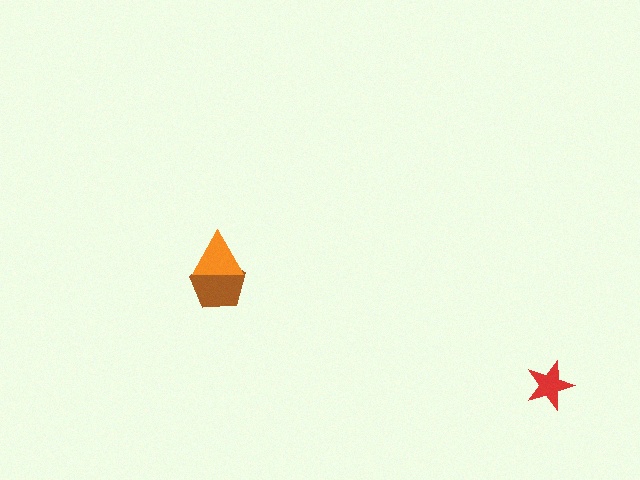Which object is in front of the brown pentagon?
The orange triangle is in front of the brown pentagon.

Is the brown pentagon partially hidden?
Yes, it is partially covered by another shape.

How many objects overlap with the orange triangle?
1 object overlaps with the orange triangle.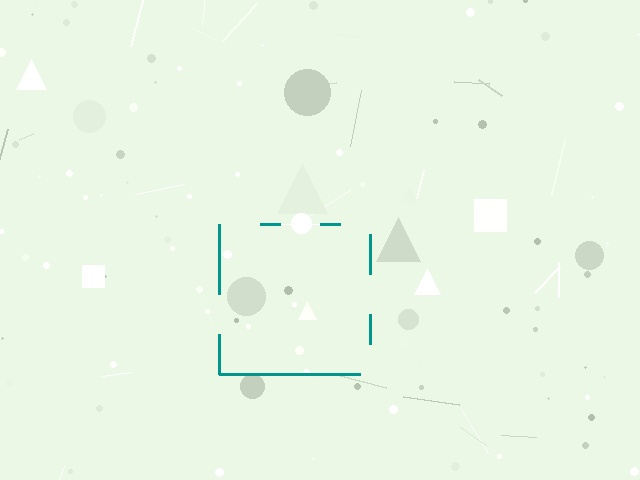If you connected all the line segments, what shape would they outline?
They would outline a square.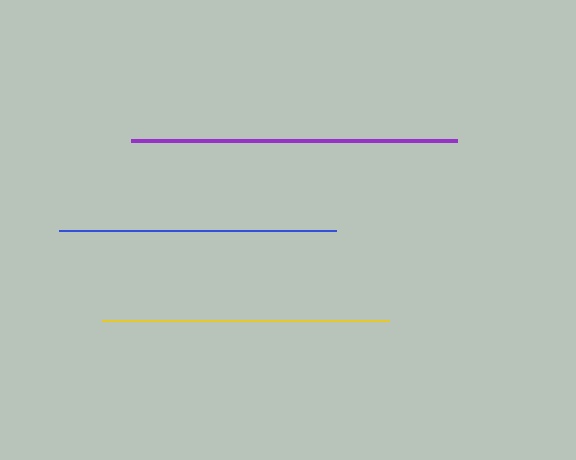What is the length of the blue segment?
The blue segment is approximately 277 pixels long.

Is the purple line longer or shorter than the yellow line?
The purple line is longer than the yellow line.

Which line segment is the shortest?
The blue line is the shortest at approximately 277 pixels.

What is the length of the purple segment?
The purple segment is approximately 326 pixels long.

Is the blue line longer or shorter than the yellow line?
The yellow line is longer than the blue line.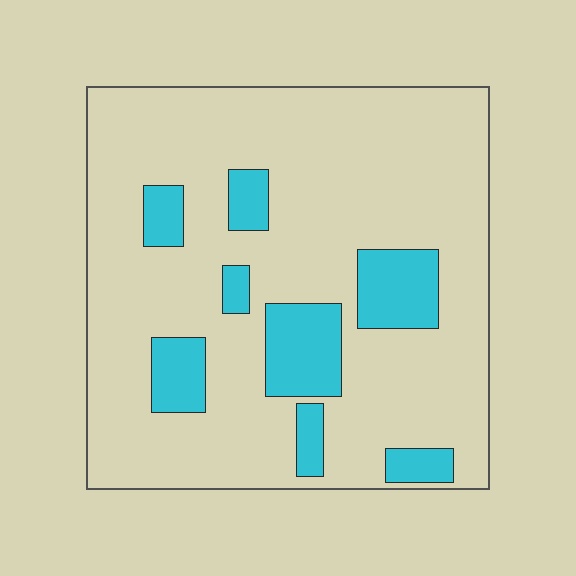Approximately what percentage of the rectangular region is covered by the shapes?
Approximately 20%.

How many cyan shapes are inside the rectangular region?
8.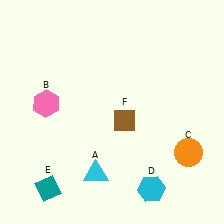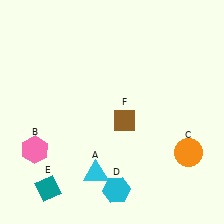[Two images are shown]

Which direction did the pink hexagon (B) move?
The pink hexagon (B) moved down.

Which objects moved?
The objects that moved are: the pink hexagon (B), the cyan hexagon (D).